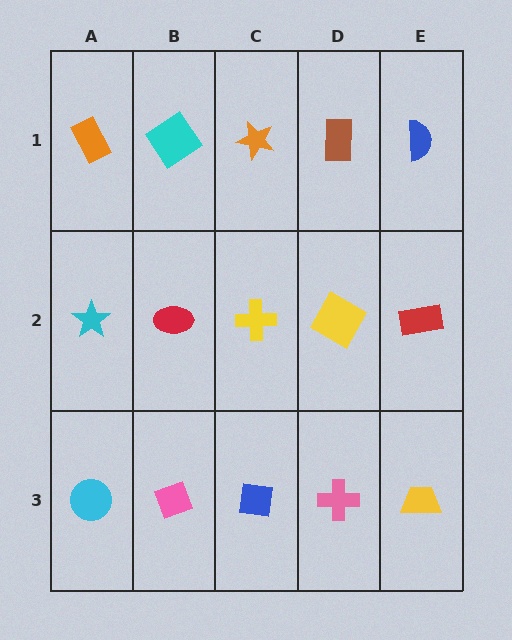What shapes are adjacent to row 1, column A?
A cyan star (row 2, column A), a cyan diamond (row 1, column B).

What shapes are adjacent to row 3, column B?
A red ellipse (row 2, column B), a cyan circle (row 3, column A), a blue square (row 3, column C).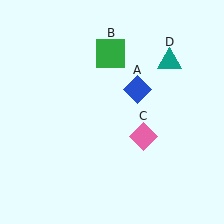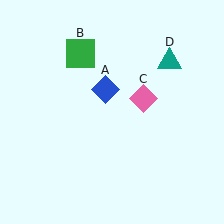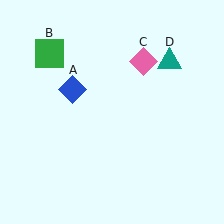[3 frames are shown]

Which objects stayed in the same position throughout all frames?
Teal triangle (object D) remained stationary.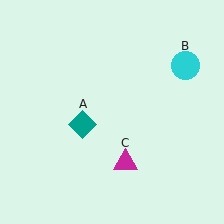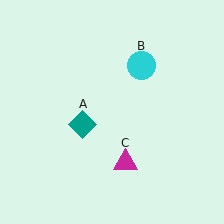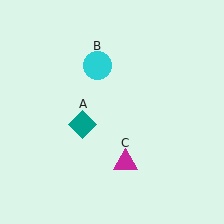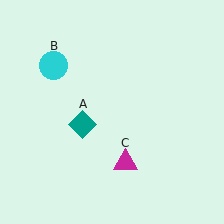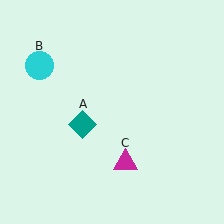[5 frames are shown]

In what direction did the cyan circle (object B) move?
The cyan circle (object B) moved left.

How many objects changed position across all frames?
1 object changed position: cyan circle (object B).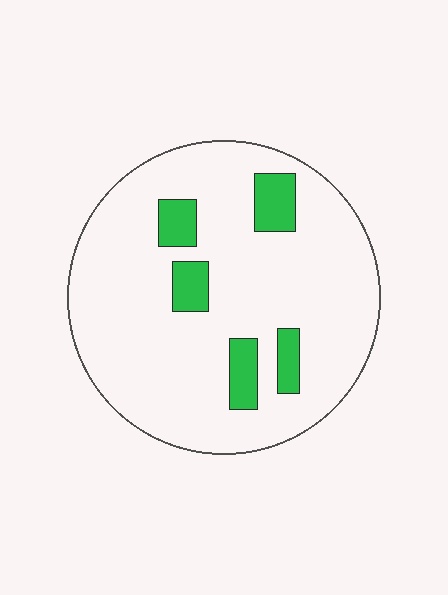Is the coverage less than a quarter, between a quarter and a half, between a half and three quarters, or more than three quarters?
Less than a quarter.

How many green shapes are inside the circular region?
5.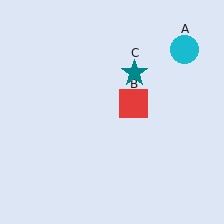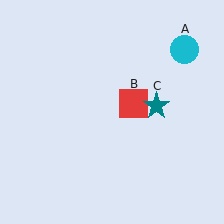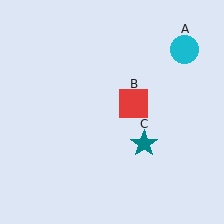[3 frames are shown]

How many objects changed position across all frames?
1 object changed position: teal star (object C).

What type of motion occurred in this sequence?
The teal star (object C) rotated clockwise around the center of the scene.